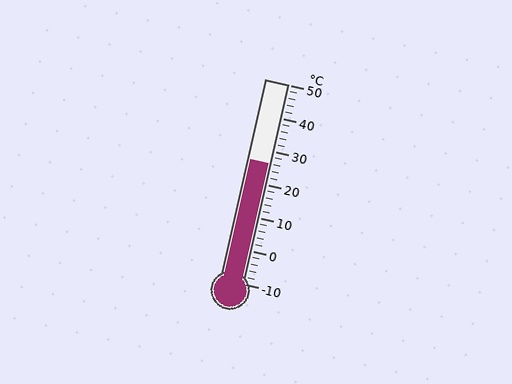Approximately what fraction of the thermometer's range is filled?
The thermometer is filled to approximately 60% of its range.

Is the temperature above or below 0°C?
The temperature is above 0°C.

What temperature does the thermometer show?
The thermometer shows approximately 26°C.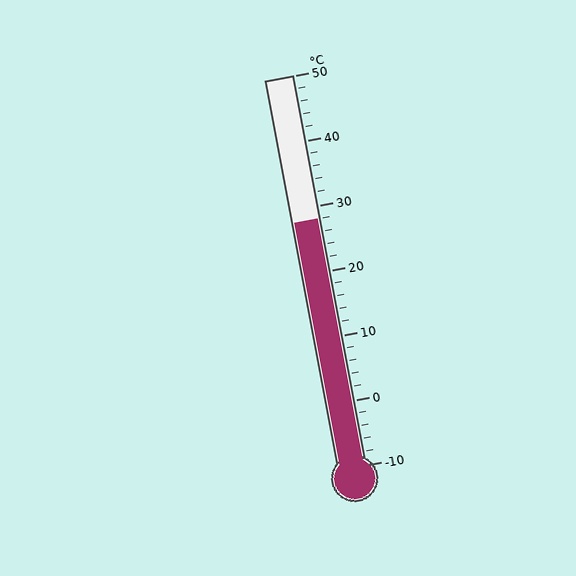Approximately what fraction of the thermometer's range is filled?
The thermometer is filled to approximately 65% of its range.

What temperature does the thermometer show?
The thermometer shows approximately 28°C.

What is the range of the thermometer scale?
The thermometer scale ranges from -10°C to 50°C.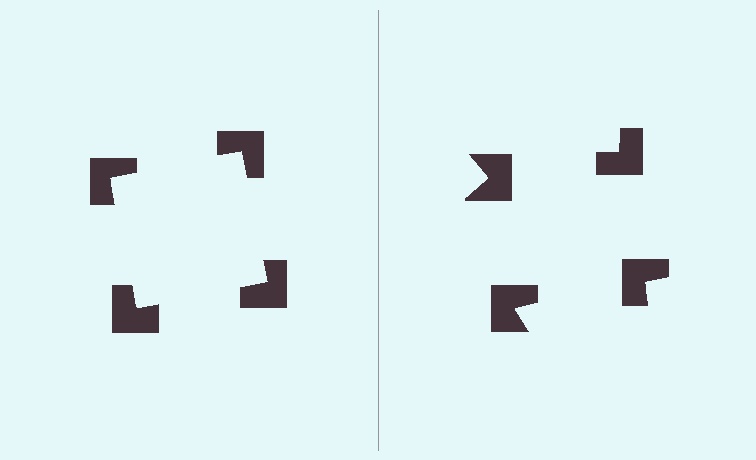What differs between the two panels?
The notched squares are positioned identically on both sides; only the wedge orientations differ. On the left they align to a square; on the right they are misaligned.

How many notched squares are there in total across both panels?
8 — 4 on each side.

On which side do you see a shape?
An illusory square appears on the left side. On the right side the wedge cuts are rotated, so no coherent shape forms.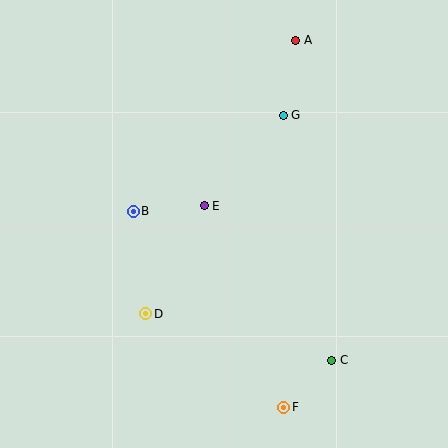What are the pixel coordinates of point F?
Point F is at (284, 407).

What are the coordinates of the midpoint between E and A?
The midpoint between E and A is at (250, 123).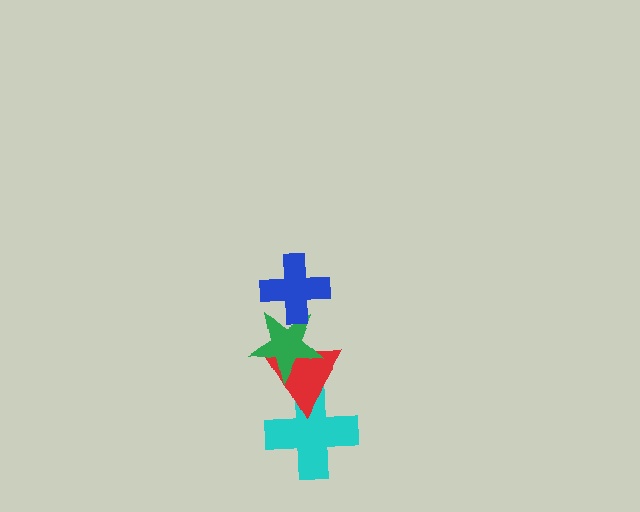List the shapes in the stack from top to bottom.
From top to bottom: the blue cross, the green star, the red triangle, the cyan cross.